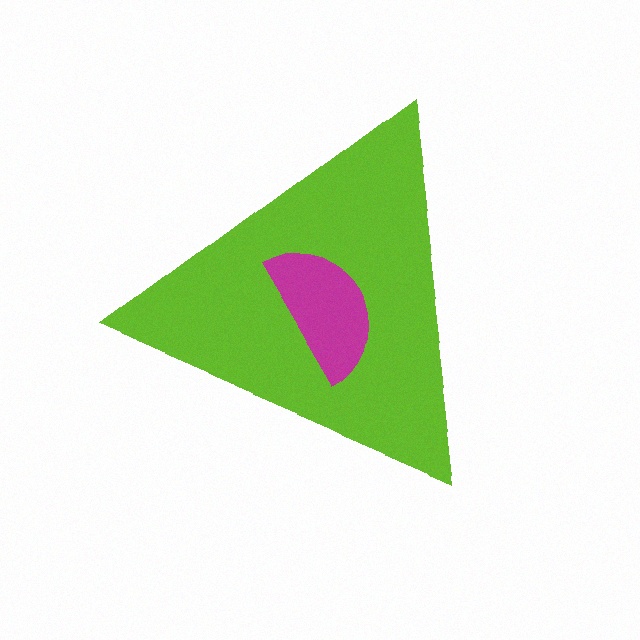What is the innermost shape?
The magenta semicircle.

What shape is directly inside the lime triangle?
The magenta semicircle.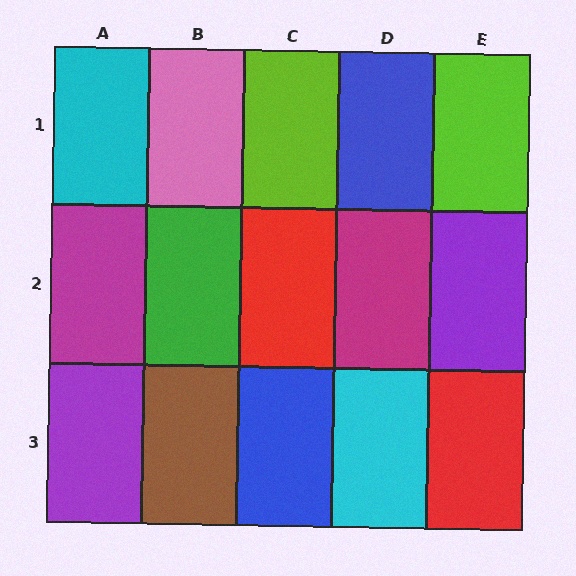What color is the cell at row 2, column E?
Purple.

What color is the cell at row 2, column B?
Green.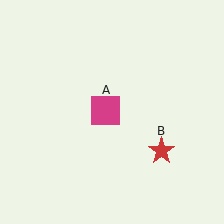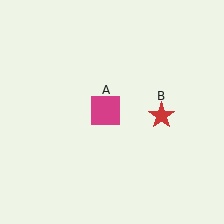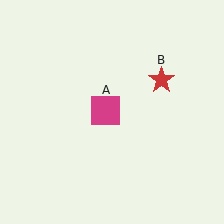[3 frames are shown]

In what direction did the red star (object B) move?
The red star (object B) moved up.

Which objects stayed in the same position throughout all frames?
Magenta square (object A) remained stationary.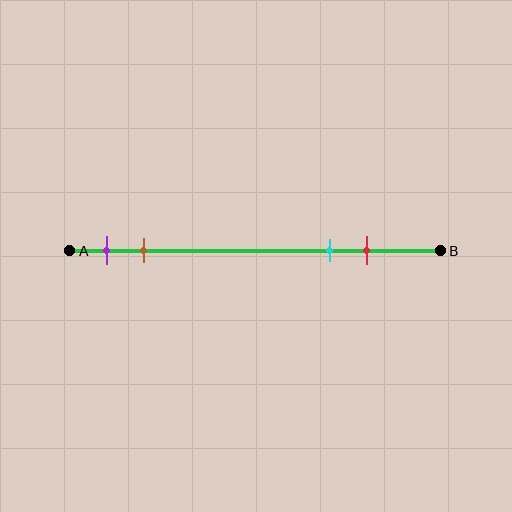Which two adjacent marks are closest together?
The purple and brown marks are the closest adjacent pair.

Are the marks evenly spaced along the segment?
No, the marks are not evenly spaced.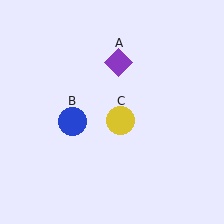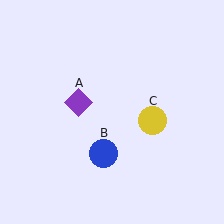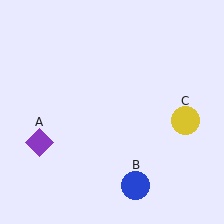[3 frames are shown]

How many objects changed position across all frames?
3 objects changed position: purple diamond (object A), blue circle (object B), yellow circle (object C).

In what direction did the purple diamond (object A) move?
The purple diamond (object A) moved down and to the left.